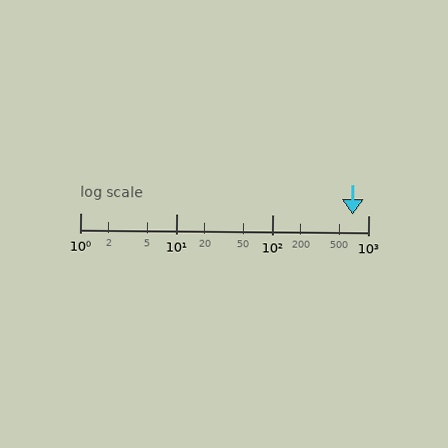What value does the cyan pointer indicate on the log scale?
The pointer indicates approximately 690.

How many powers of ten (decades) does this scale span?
The scale spans 3 decades, from 1 to 1000.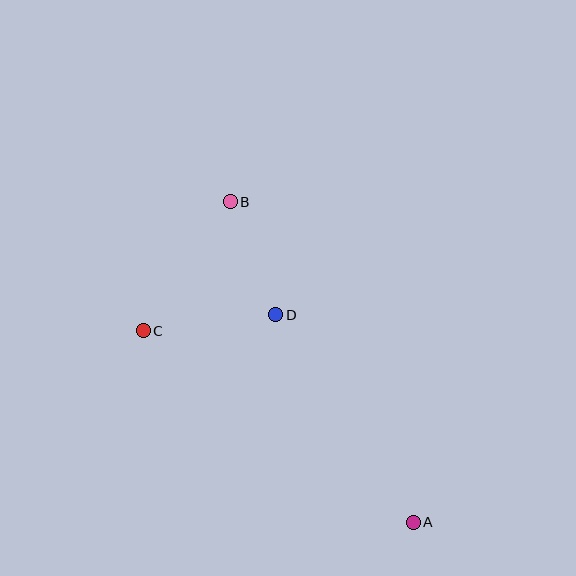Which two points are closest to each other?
Points B and D are closest to each other.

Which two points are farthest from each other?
Points A and B are farthest from each other.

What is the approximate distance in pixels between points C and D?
The distance between C and D is approximately 133 pixels.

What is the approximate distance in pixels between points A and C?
The distance between A and C is approximately 331 pixels.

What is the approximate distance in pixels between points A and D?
The distance between A and D is approximately 249 pixels.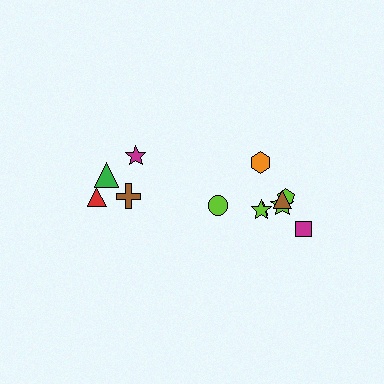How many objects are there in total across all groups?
There are 12 objects.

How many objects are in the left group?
There are 4 objects.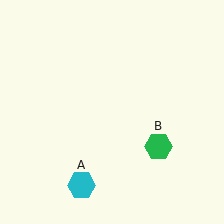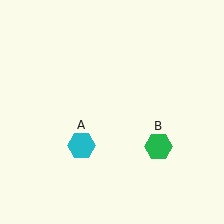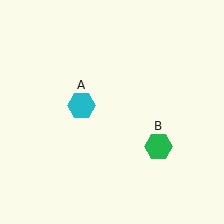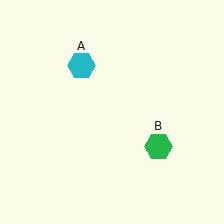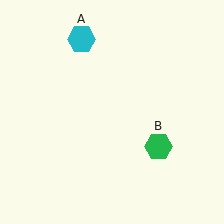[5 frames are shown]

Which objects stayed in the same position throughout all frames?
Green hexagon (object B) remained stationary.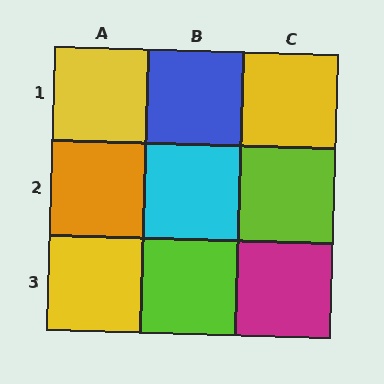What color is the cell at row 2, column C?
Lime.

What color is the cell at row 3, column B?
Lime.